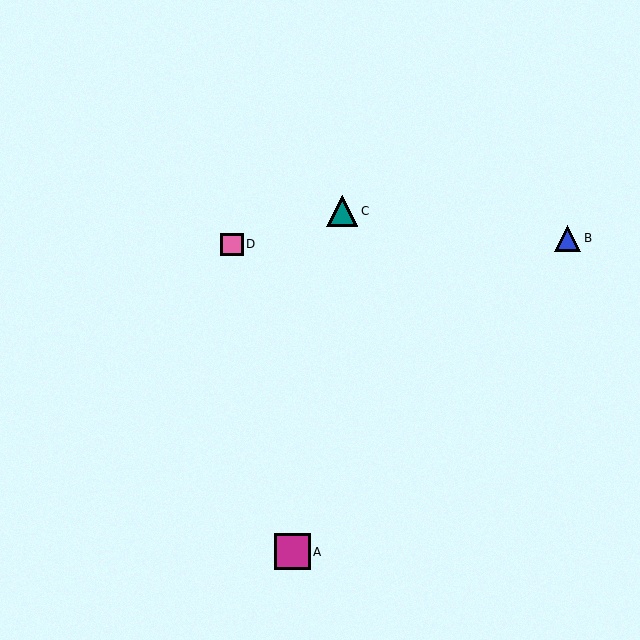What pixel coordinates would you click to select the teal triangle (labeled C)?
Click at (342, 211) to select the teal triangle C.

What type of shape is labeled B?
Shape B is a blue triangle.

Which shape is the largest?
The magenta square (labeled A) is the largest.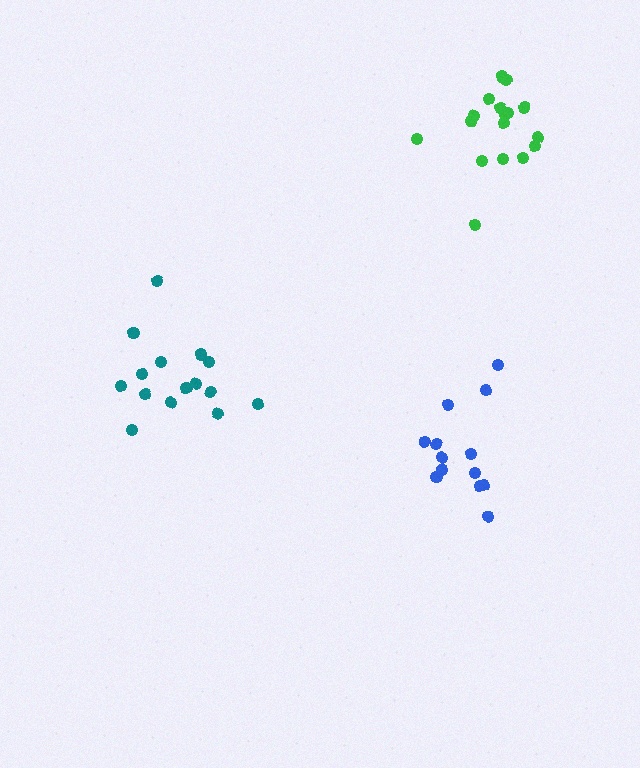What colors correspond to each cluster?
The clusters are colored: green, blue, teal.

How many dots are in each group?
Group 1: 17 dots, Group 2: 13 dots, Group 3: 17 dots (47 total).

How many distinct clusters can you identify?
There are 3 distinct clusters.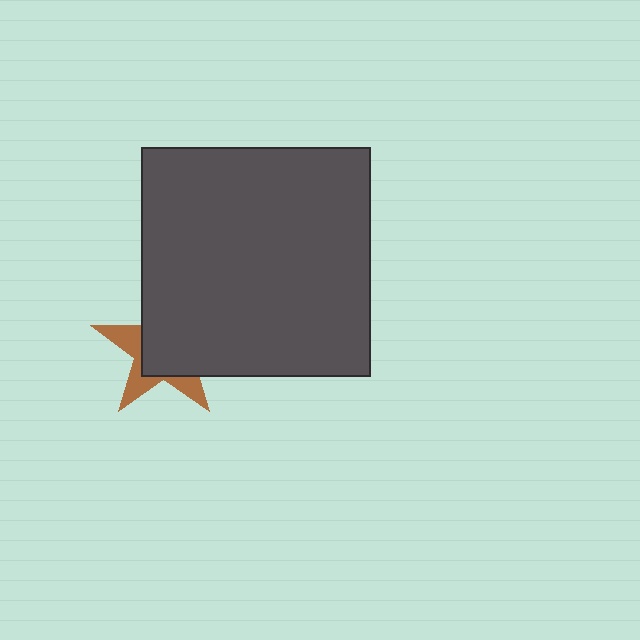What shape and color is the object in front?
The object in front is a dark gray square.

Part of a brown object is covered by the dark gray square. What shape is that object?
It is a star.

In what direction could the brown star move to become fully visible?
The brown star could move toward the lower-left. That would shift it out from behind the dark gray square entirely.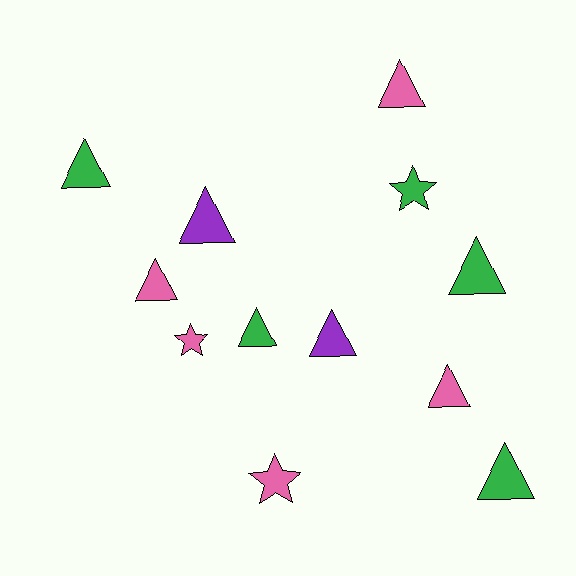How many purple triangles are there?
There are 2 purple triangles.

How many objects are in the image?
There are 12 objects.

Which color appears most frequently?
Pink, with 5 objects.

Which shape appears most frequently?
Triangle, with 9 objects.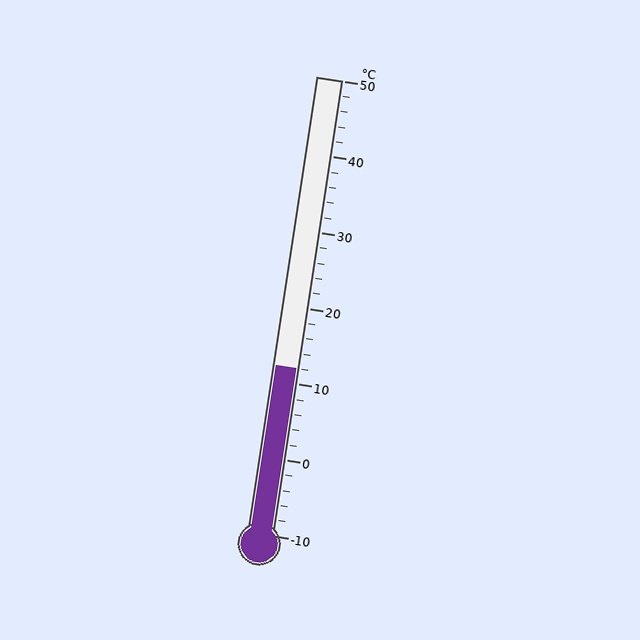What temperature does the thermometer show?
The thermometer shows approximately 12°C.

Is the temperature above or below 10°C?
The temperature is above 10°C.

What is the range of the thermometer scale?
The thermometer scale ranges from -10°C to 50°C.